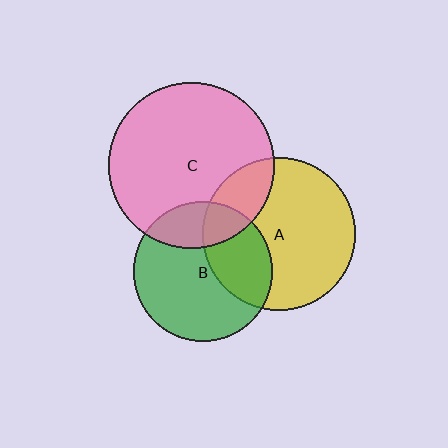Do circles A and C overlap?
Yes.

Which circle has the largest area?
Circle C (pink).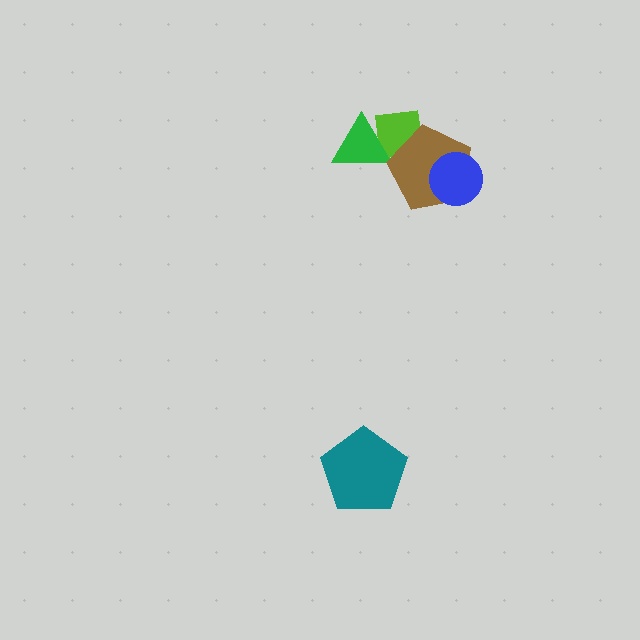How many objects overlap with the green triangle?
1 object overlaps with the green triangle.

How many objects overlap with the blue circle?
1 object overlaps with the blue circle.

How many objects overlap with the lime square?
2 objects overlap with the lime square.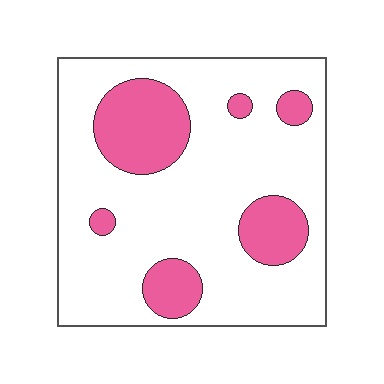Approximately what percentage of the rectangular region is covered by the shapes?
Approximately 25%.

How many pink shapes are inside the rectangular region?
6.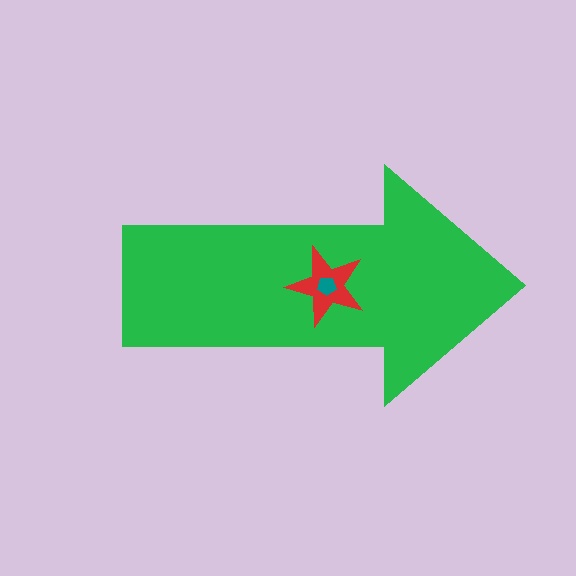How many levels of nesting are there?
3.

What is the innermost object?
The teal pentagon.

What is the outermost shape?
The green arrow.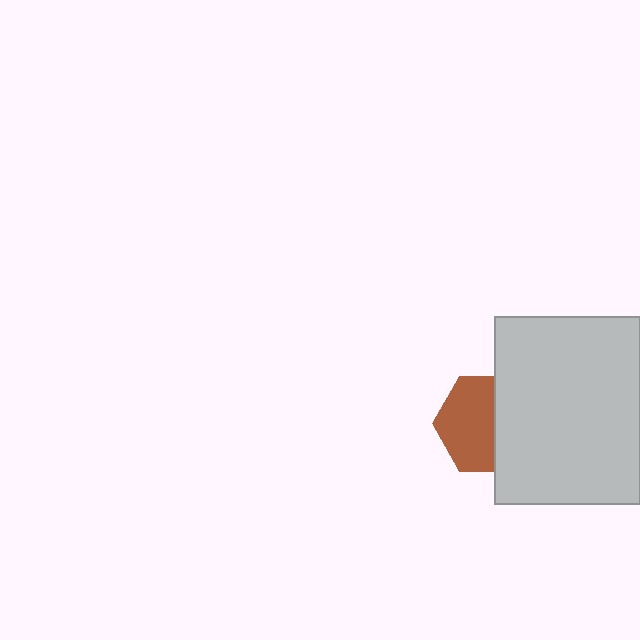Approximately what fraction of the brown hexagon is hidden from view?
Roughly 42% of the brown hexagon is hidden behind the light gray rectangle.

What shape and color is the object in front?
The object in front is a light gray rectangle.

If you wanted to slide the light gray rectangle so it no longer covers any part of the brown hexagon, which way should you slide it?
Slide it right — that is the most direct way to separate the two shapes.